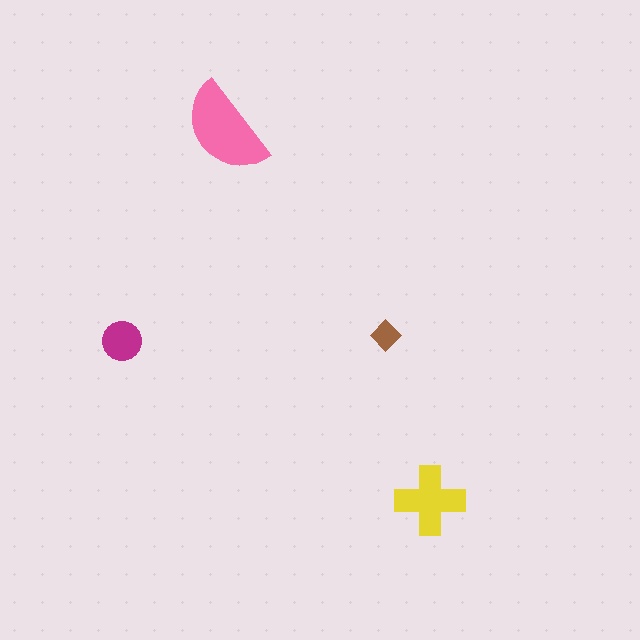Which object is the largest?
The pink semicircle.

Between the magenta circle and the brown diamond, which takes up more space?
The magenta circle.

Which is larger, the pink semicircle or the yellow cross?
The pink semicircle.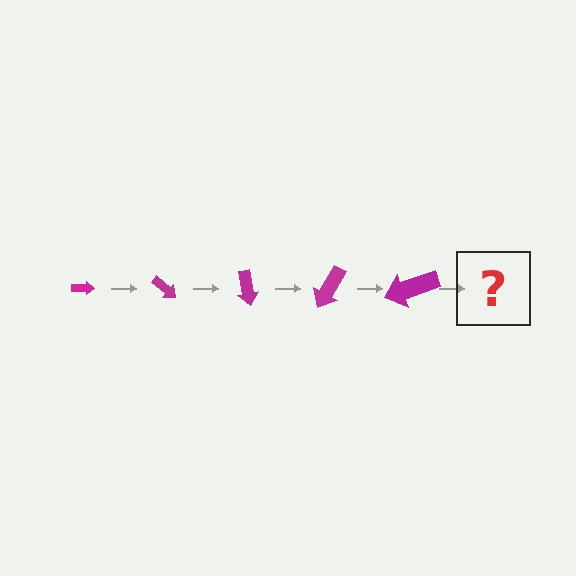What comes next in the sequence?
The next element should be an arrow, larger than the previous one and rotated 200 degrees from the start.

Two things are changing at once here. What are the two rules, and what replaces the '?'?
The two rules are that the arrow grows larger each step and it rotates 40 degrees each step. The '?' should be an arrow, larger than the previous one and rotated 200 degrees from the start.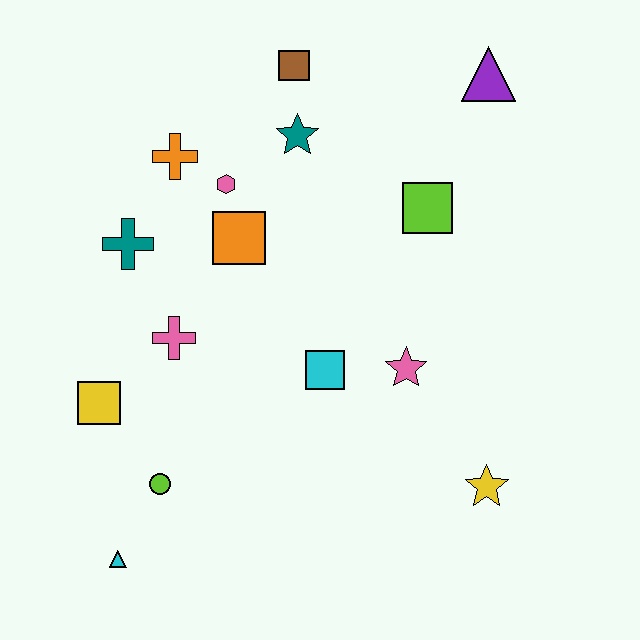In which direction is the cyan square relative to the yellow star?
The cyan square is to the left of the yellow star.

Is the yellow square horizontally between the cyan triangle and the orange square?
No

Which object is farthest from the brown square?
The cyan triangle is farthest from the brown square.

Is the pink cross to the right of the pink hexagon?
No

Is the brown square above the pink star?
Yes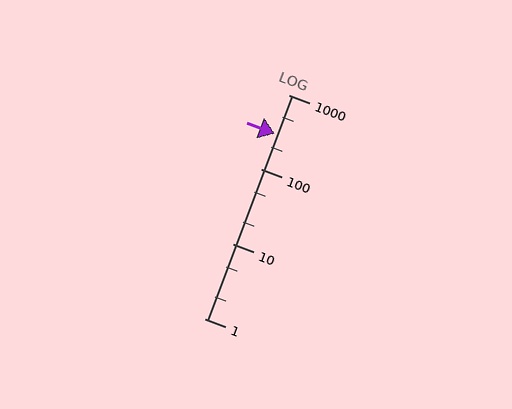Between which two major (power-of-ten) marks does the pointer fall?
The pointer is between 100 and 1000.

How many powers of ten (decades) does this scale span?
The scale spans 3 decades, from 1 to 1000.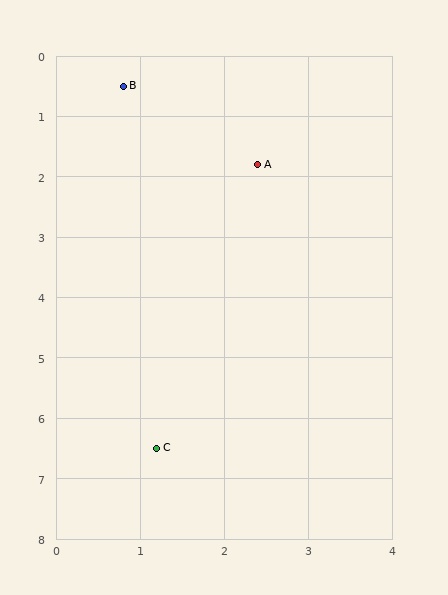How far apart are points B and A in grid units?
Points B and A are about 2.1 grid units apart.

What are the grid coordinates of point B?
Point B is at approximately (0.8, 0.5).